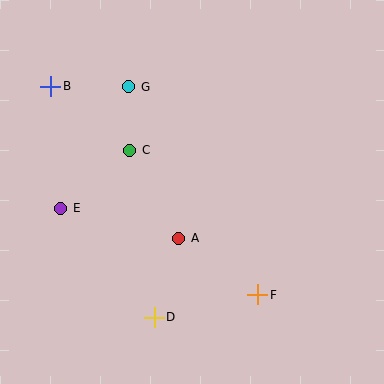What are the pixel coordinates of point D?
Point D is at (154, 317).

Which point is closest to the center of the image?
Point A at (179, 238) is closest to the center.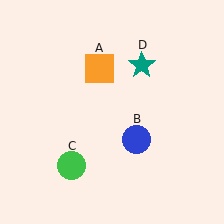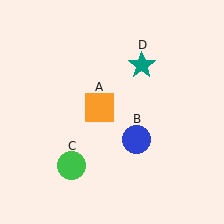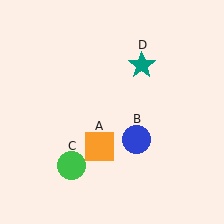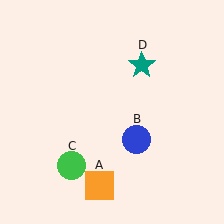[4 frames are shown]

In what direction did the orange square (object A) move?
The orange square (object A) moved down.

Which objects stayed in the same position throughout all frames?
Blue circle (object B) and green circle (object C) and teal star (object D) remained stationary.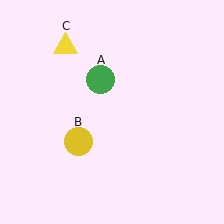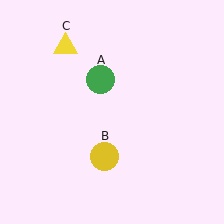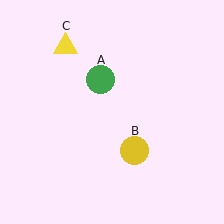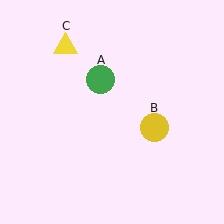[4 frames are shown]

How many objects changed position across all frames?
1 object changed position: yellow circle (object B).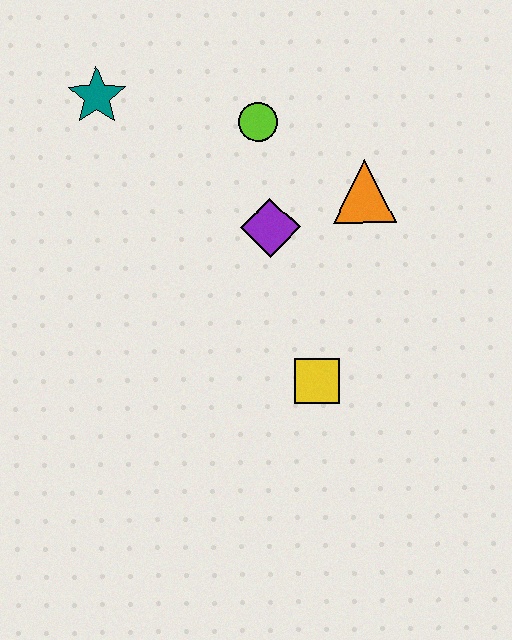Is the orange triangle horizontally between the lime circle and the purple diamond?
No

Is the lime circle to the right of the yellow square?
No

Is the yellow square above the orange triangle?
No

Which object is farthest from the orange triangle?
The teal star is farthest from the orange triangle.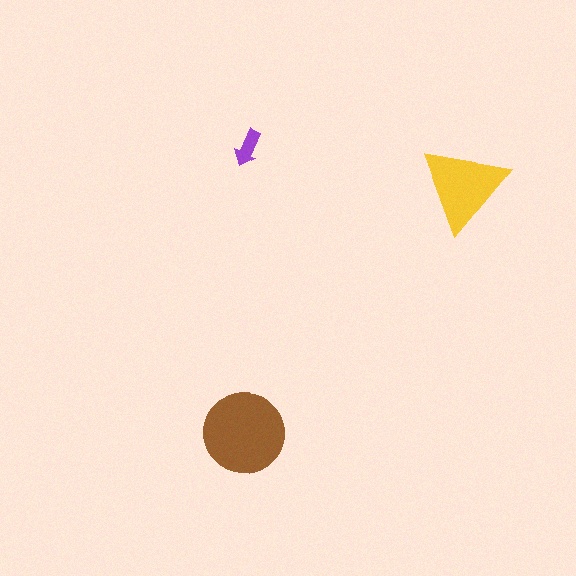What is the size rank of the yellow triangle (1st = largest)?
2nd.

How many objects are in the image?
There are 3 objects in the image.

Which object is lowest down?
The brown circle is bottommost.